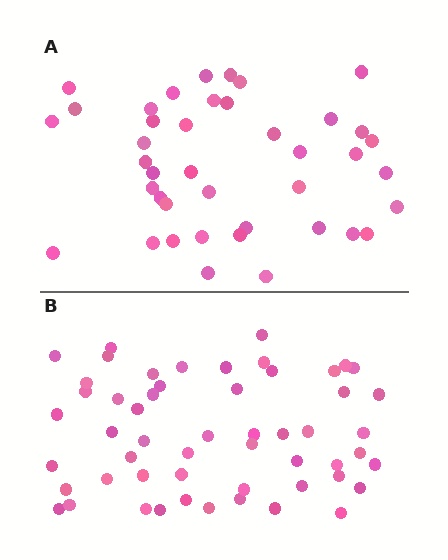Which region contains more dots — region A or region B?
Region B (the bottom region) has more dots.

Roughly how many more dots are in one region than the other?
Region B has approximately 15 more dots than region A.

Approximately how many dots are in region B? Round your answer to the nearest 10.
About 50 dots. (The exact count is 54, which rounds to 50.)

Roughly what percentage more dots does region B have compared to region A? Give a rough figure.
About 30% more.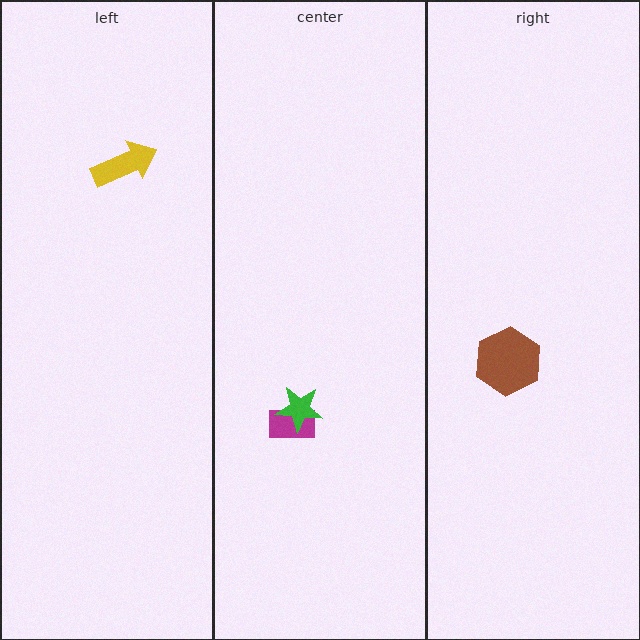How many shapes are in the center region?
2.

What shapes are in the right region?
The brown hexagon.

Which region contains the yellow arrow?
The left region.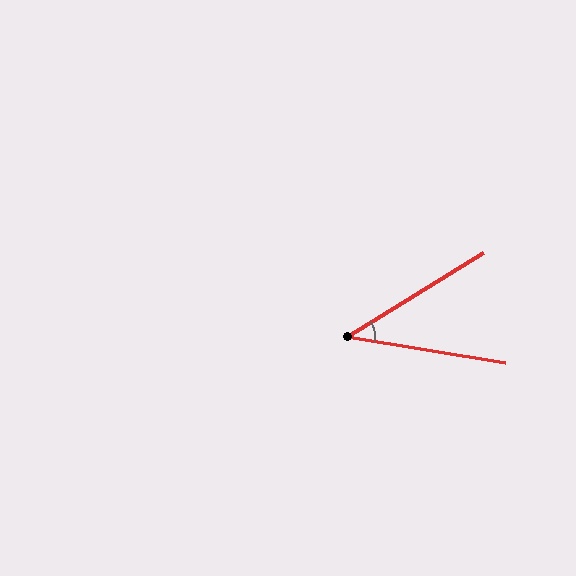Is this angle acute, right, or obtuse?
It is acute.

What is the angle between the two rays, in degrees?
Approximately 41 degrees.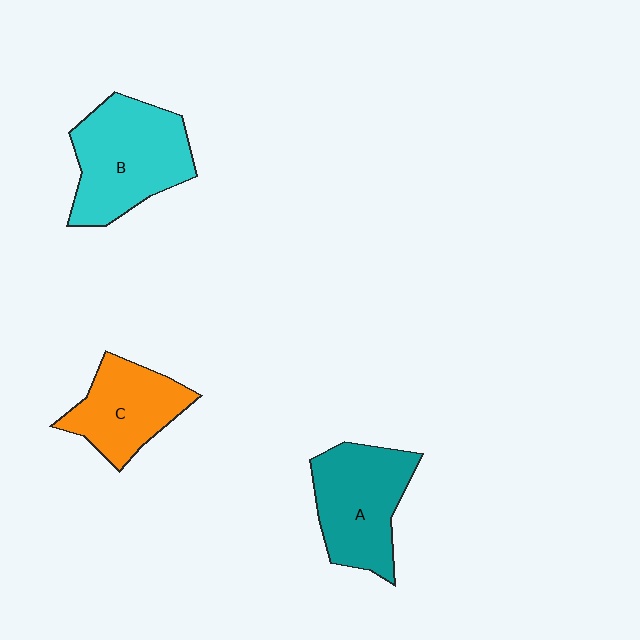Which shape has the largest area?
Shape B (cyan).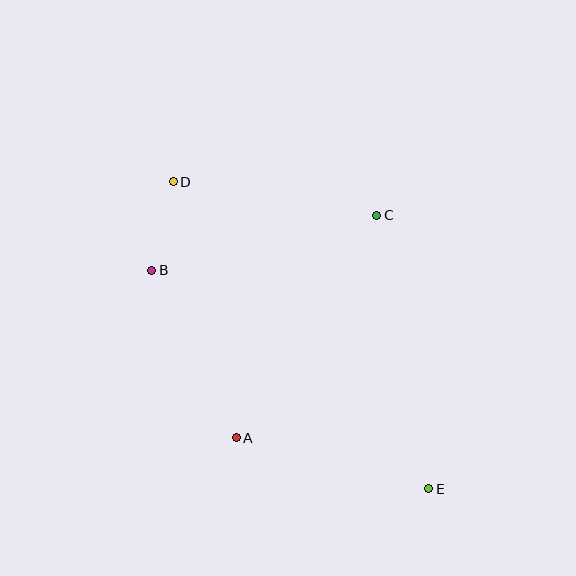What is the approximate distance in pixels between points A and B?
The distance between A and B is approximately 188 pixels.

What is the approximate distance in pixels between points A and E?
The distance between A and E is approximately 199 pixels.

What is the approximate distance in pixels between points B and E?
The distance between B and E is approximately 353 pixels.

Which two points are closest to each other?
Points B and D are closest to each other.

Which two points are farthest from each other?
Points D and E are farthest from each other.